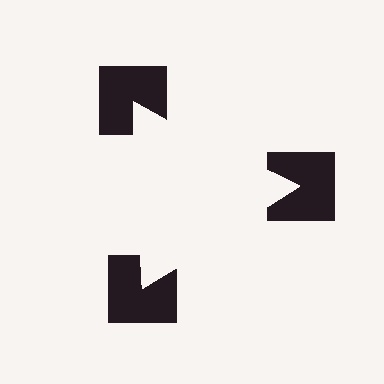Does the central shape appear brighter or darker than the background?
It typically appears slightly brighter than the background, even though no actual brightness change is drawn.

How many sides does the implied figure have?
3 sides.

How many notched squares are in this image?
There are 3 — one at each vertex of the illusory triangle.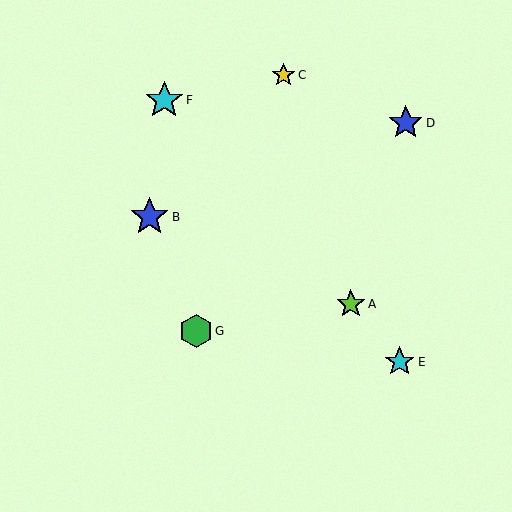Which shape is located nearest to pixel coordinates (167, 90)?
The cyan star (labeled F) at (164, 100) is nearest to that location.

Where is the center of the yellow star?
The center of the yellow star is at (284, 75).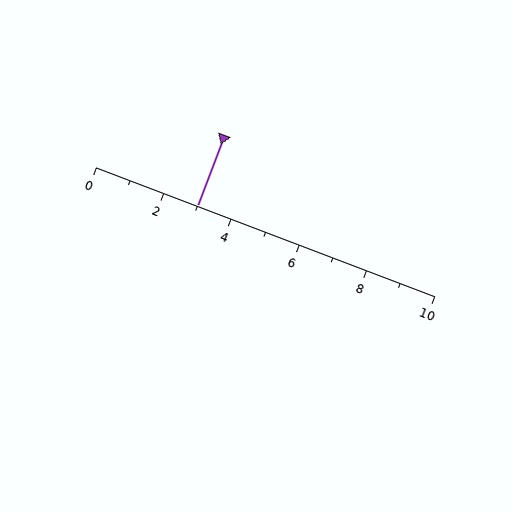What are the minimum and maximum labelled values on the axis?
The axis runs from 0 to 10.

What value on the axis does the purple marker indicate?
The marker indicates approximately 3.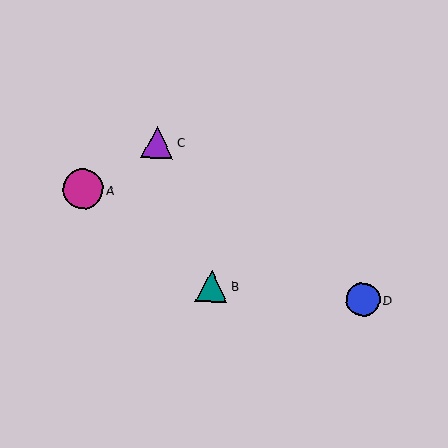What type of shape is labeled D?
Shape D is a blue circle.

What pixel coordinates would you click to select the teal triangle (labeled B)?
Click at (212, 286) to select the teal triangle B.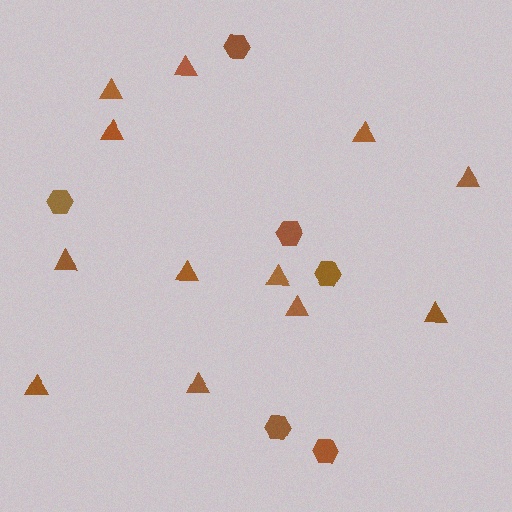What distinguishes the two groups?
There are 2 groups: one group of triangles (12) and one group of hexagons (6).